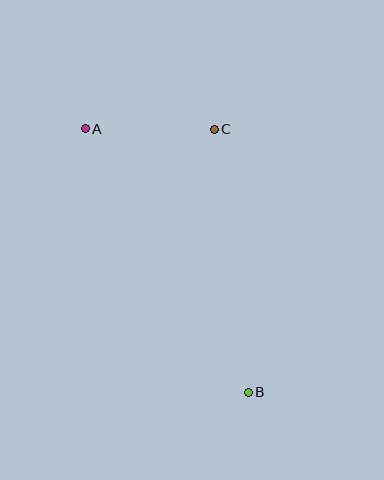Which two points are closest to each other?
Points A and C are closest to each other.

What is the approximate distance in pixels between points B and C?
The distance between B and C is approximately 265 pixels.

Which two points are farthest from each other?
Points A and B are farthest from each other.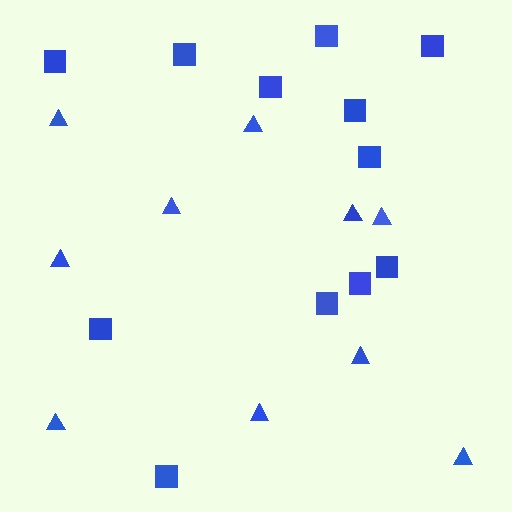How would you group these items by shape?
There are 2 groups: one group of triangles (10) and one group of squares (12).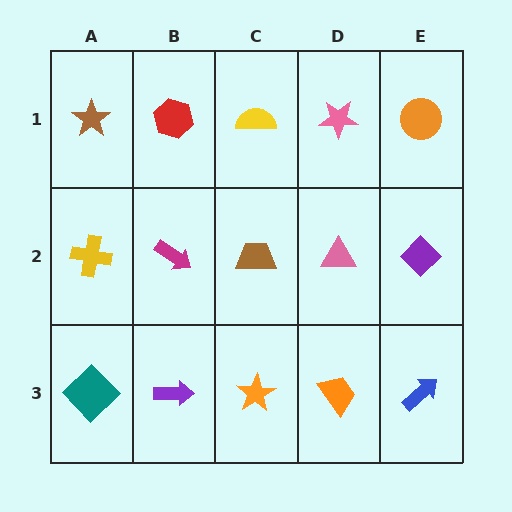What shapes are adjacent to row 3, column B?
A magenta arrow (row 2, column B), a teal diamond (row 3, column A), an orange star (row 3, column C).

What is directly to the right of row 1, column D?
An orange circle.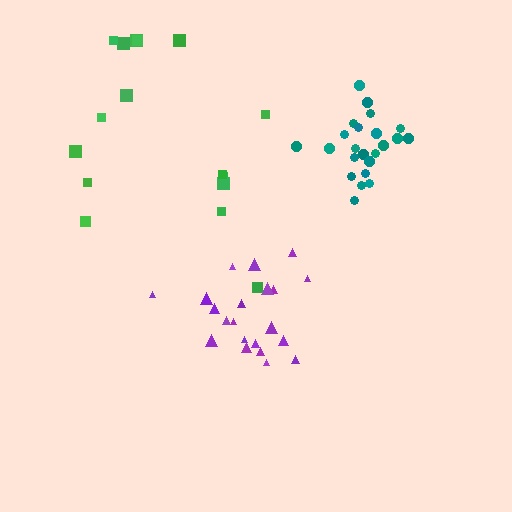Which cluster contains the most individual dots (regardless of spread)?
Teal (23).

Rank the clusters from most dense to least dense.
teal, purple, green.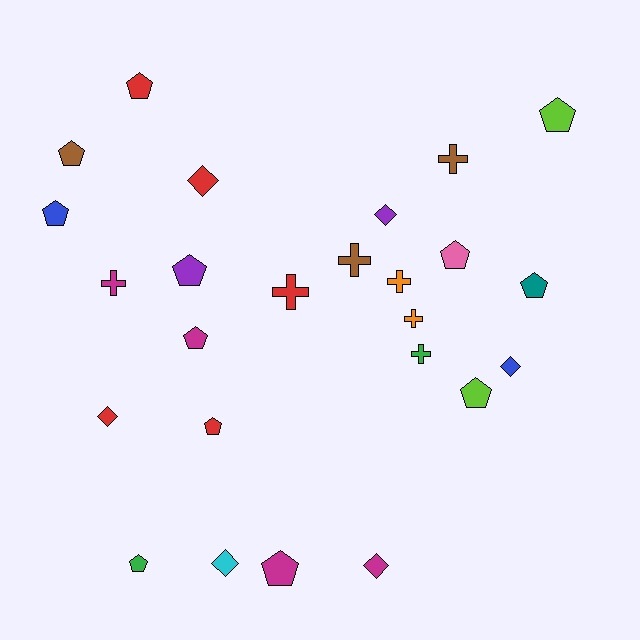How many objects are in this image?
There are 25 objects.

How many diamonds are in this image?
There are 6 diamonds.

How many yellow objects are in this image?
There are no yellow objects.